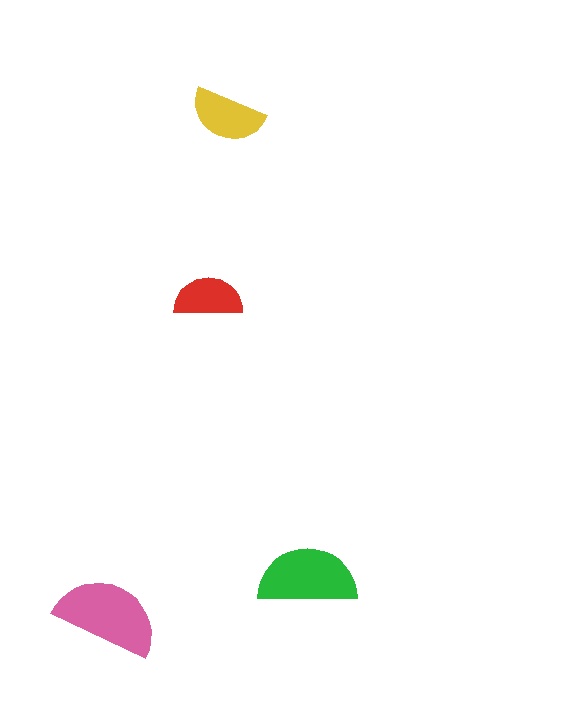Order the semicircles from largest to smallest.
the pink one, the green one, the yellow one, the red one.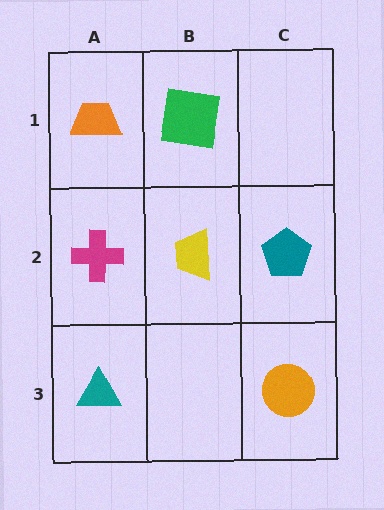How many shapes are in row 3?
2 shapes.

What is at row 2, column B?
A yellow trapezoid.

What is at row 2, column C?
A teal pentagon.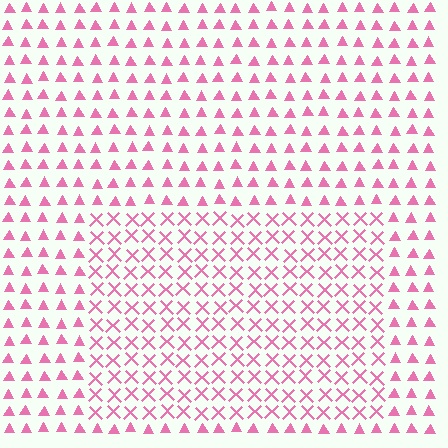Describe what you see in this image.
The image is filled with small pink elements arranged in a uniform grid. A rectangle-shaped region contains X marks, while the surrounding area contains triangles. The boundary is defined purely by the change in element shape.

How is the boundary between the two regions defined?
The boundary is defined by a change in element shape: X marks inside vs. triangles outside. All elements share the same color and spacing.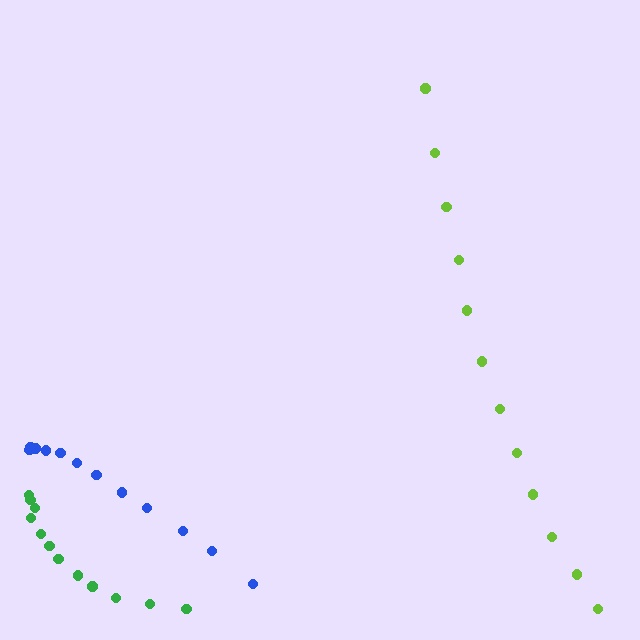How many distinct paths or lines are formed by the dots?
There are 3 distinct paths.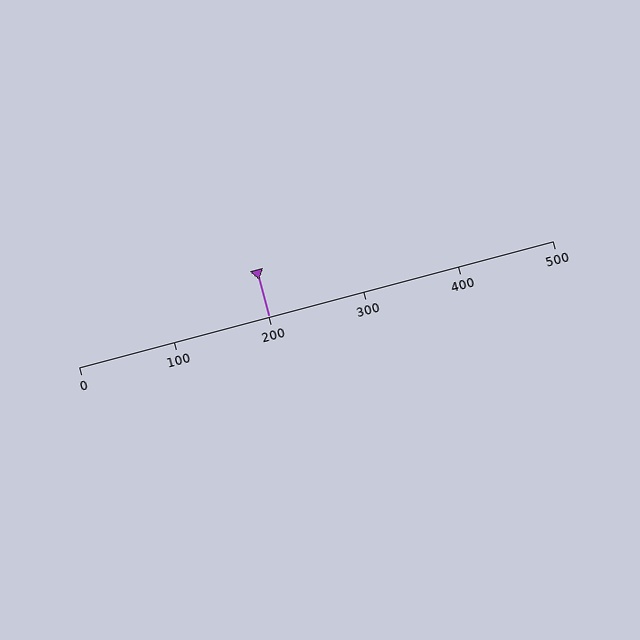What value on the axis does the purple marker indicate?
The marker indicates approximately 200.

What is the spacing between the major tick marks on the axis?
The major ticks are spaced 100 apart.